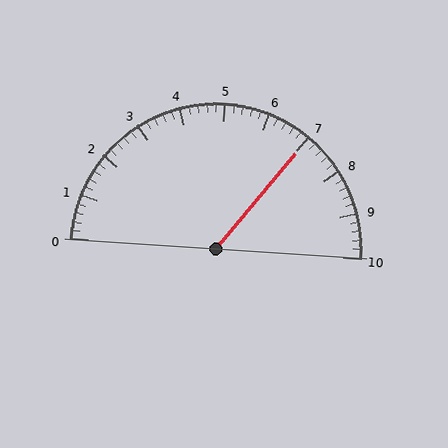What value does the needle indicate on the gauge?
The needle indicates approximately 7.0.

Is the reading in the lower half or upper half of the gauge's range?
The reading is in the upper half of the range (0 to 10).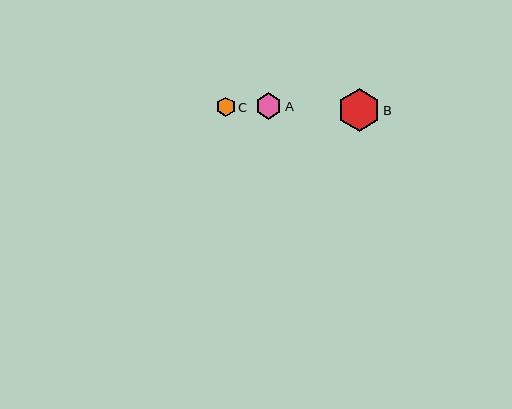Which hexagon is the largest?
Hexagon B is the largest with a size of approximately 42 pixels.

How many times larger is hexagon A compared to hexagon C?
Hexagon A is approximately 1.4 times the size of hexagon C.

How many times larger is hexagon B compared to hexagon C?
Hexagon B is approximately 2.2 times the size of hexagon C.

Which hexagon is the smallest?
Hexagon C is the smallest with a size of approximately 19 pixels.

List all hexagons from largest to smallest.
From largest to smallest: B, A, C.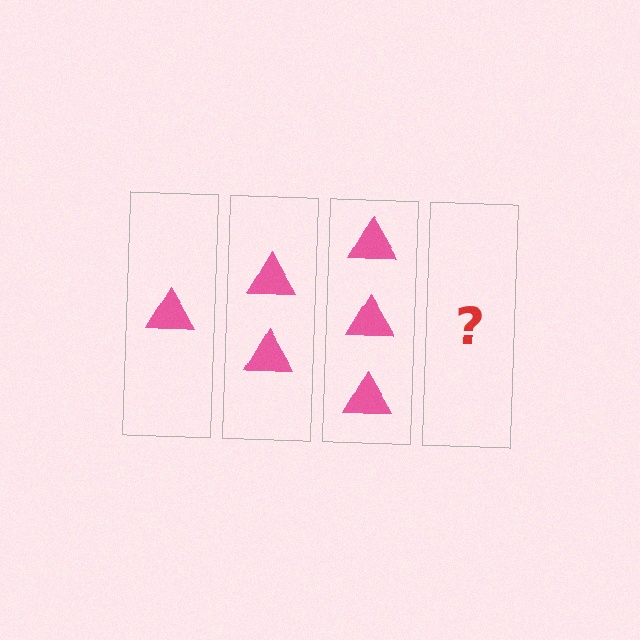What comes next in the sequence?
The next element should be 4 triangles.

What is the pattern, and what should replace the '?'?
The pattern is that each step adds one more triangle. The '?' should be 4 triangles.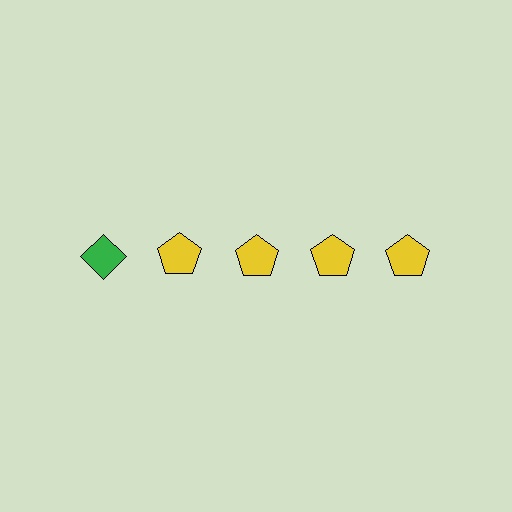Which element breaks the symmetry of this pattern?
The green diamond in the top row, leftmost column breaks the symmetry. All other shapes are yellow pentagons.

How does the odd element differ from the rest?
It differs in both color (green instead of yellow) and shape (diamond instead of pentagon).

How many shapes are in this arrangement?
There are 5 shapes arranged in a grid pattern.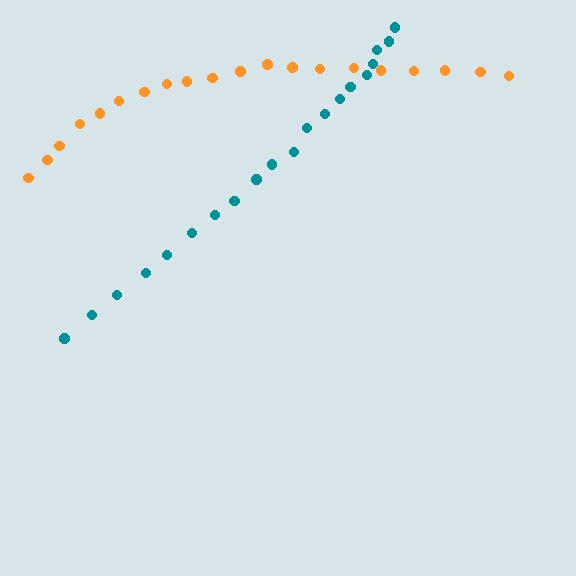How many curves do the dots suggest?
There are 2 distinct paths.